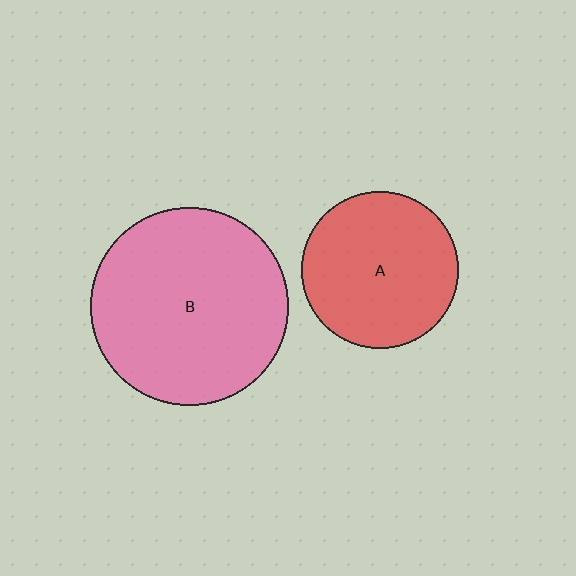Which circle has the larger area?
Circle B (pink).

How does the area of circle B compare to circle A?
Approximately 1.6 times.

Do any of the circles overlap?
No, none of the circles overlap.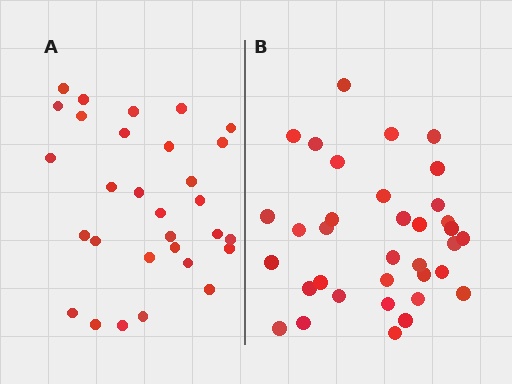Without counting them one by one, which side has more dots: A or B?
Region B (the right region) has more dots.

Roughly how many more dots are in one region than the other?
Region B has about 5 more dots than region A.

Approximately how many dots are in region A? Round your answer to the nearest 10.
About 30 dots.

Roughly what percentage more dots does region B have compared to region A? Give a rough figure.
About 15% more.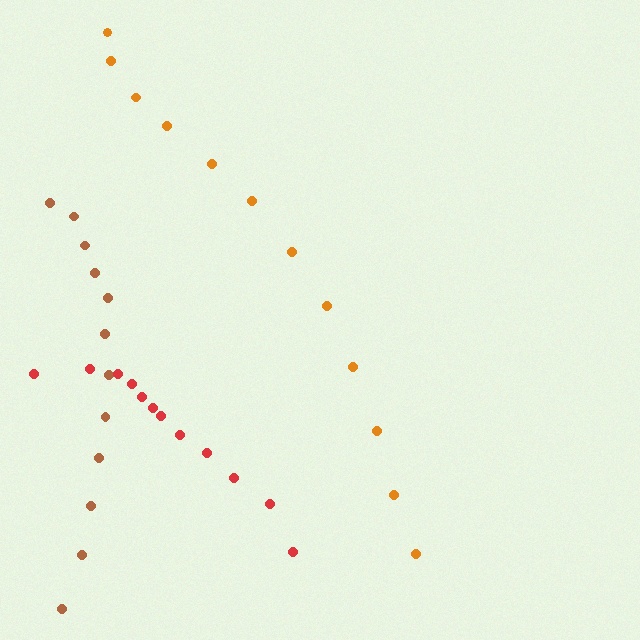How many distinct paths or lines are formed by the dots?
There are 3 distinct paths.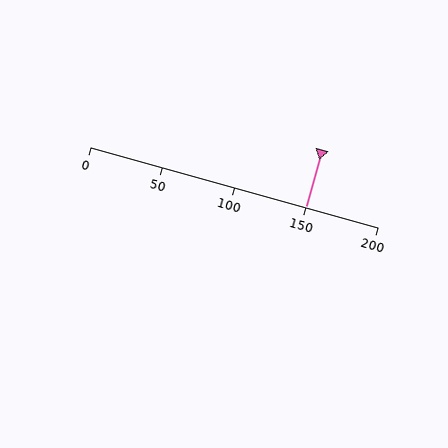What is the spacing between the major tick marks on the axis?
The major ticks are spaced 50 apart.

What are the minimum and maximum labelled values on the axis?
The axis runs from 0 to 200.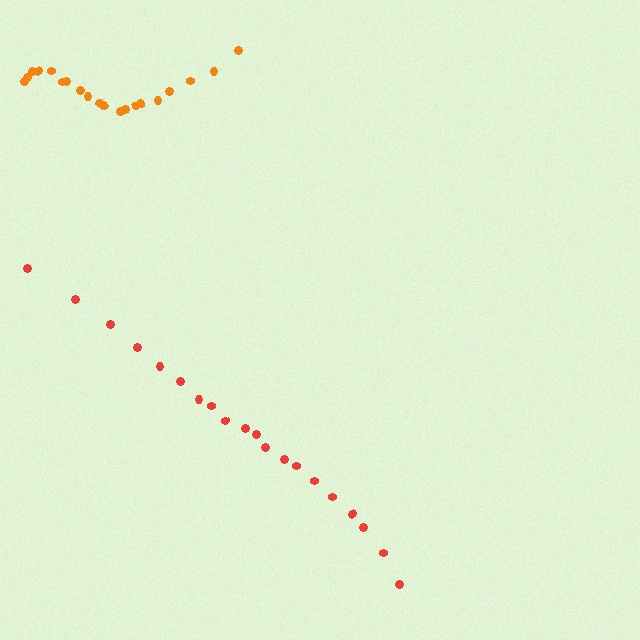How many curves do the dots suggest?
There are 2 distinct paths.